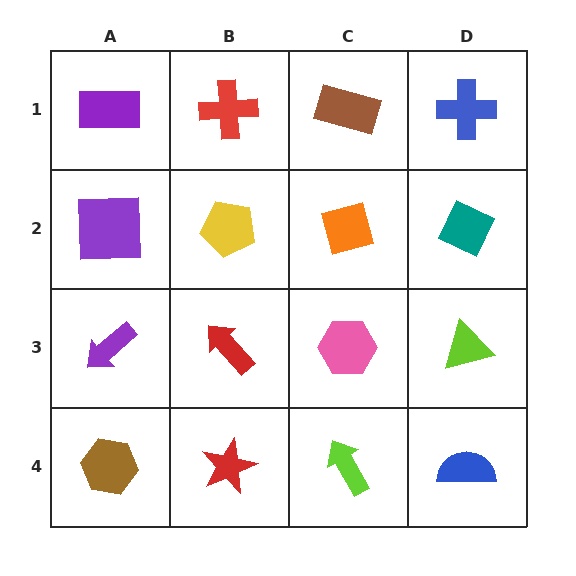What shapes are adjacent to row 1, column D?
A teal diamond (row 2, column D), a brown rectangle (row 1, column C).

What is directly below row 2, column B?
A red arrow.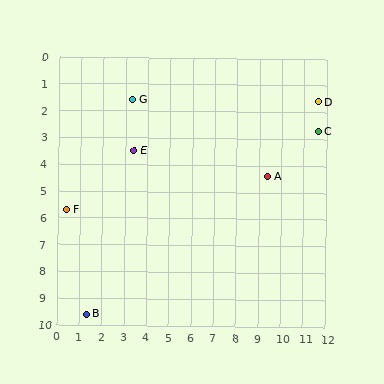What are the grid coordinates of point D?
Point D is at approximately (11.6, 1.6).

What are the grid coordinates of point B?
Point B is at approximately (1.3, 9.6).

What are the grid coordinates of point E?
Point E is at approximately (3.4, 3.5).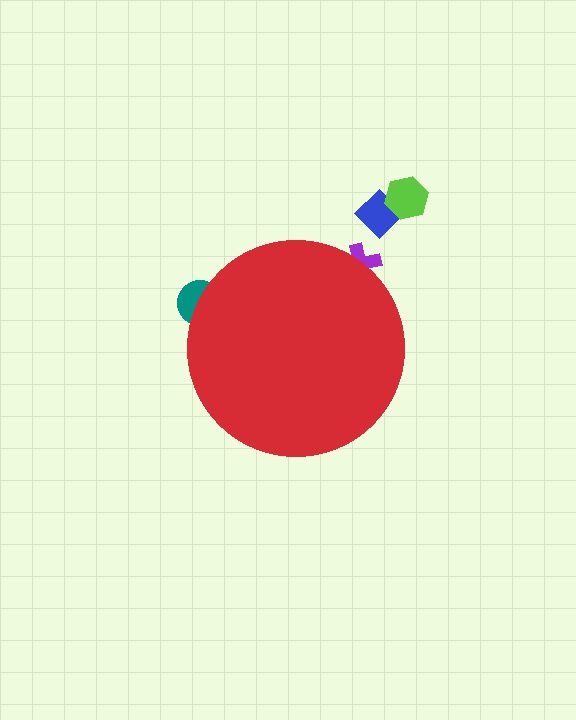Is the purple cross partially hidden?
Yes, the purple cross is partially hidden behind the red circle.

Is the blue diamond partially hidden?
No, the blue diamond is fully visible.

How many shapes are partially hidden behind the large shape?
2 shapes are partially hidden.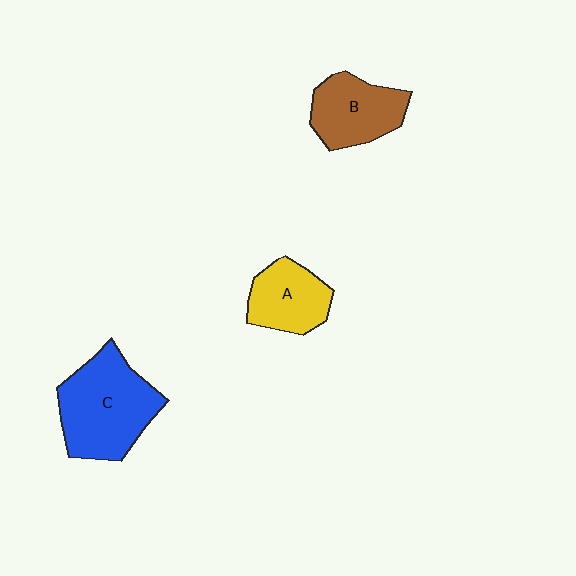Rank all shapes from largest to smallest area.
From largest to smallest: C (blue), B (brown), A (yellow).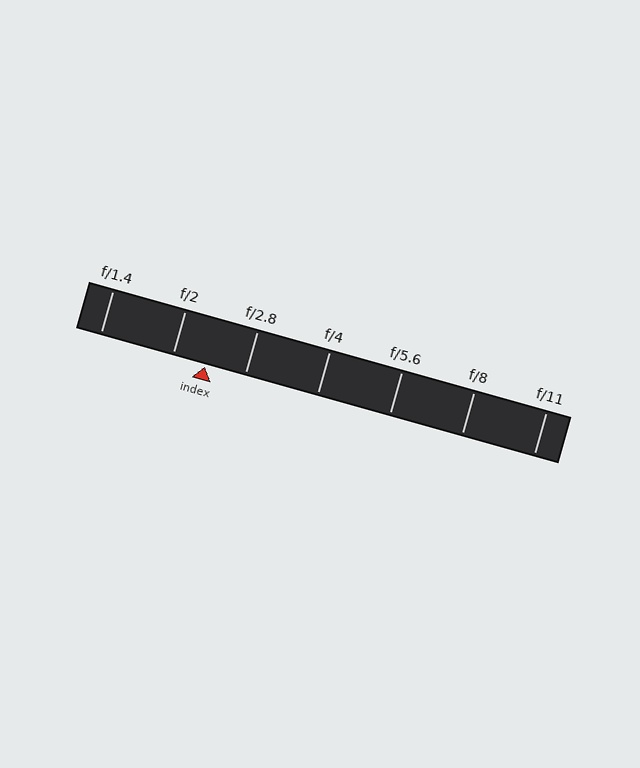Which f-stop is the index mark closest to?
The index mark is closest to f/2.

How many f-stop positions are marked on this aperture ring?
There are 7 f-stop positions marked.